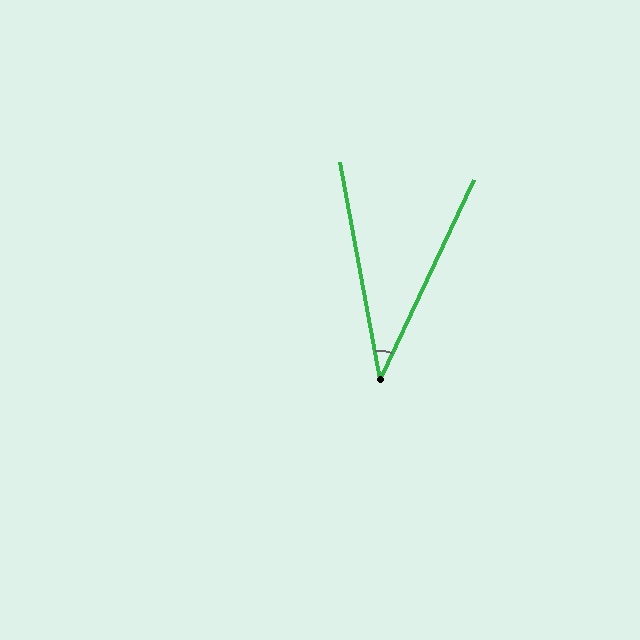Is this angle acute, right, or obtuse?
It is acute.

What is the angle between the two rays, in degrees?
Approximately 35 degrees.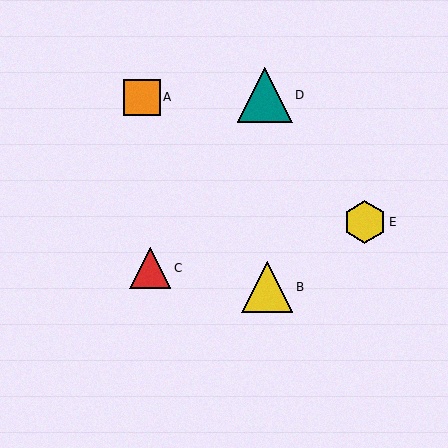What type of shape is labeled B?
Shape B is a yellow triangle.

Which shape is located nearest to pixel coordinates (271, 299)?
The yellow triangle (labeled B) at (267, 287) is nearest to that location.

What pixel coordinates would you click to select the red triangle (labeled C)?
Click at (150, 268) to select the red triangle C.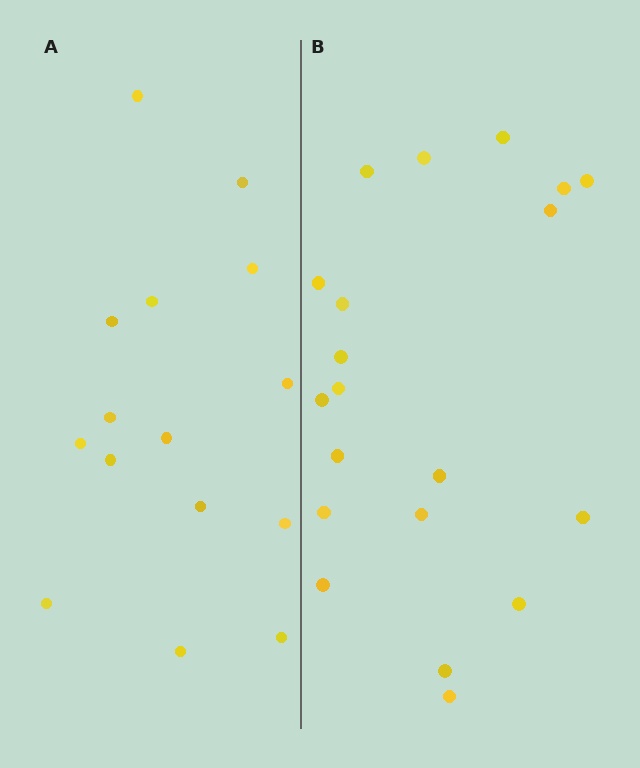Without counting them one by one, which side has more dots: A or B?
Region B (the right region) has more dots.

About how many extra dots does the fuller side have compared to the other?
Region B has about 5 more dots than region A.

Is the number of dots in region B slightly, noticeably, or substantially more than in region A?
Region B has noticeably more, but not dramatically so. The ratio is roughly 1.3 to 1.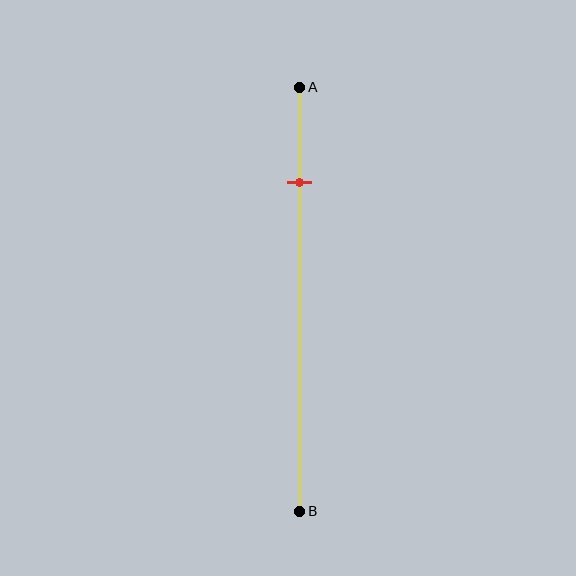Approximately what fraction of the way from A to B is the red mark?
The red mark is approximately 20% of the way from A to B.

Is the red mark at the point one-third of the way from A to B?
No, the mark is at about 20% from A, not at the 33% one-third point.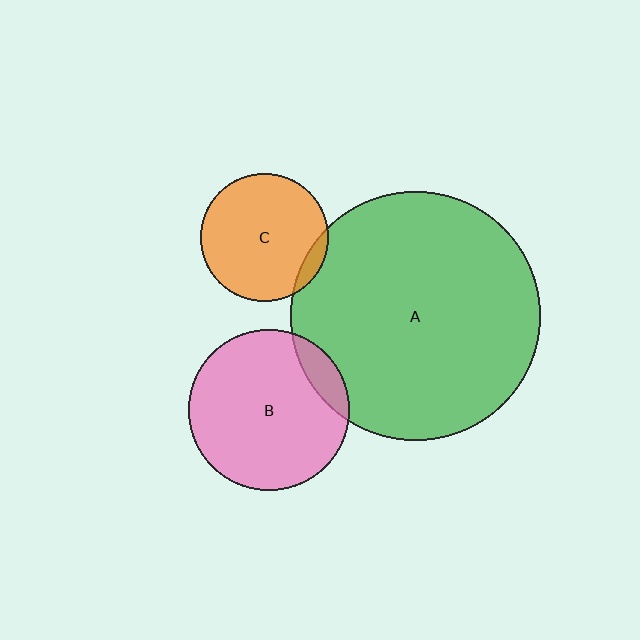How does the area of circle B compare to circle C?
Approximately 1.6 times.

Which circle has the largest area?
Circle A (green).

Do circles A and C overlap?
Yes.